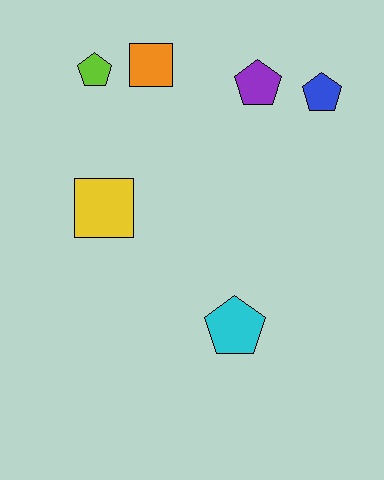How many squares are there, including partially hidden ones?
There are 2 squares.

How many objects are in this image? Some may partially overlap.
There are 6 objects.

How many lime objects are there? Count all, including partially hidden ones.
There is 1 lime object.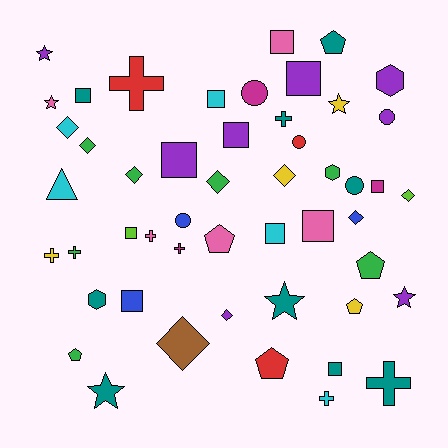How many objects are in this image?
There are 50 objects.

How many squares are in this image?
There are 12 squares.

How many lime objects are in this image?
There are 2 lime objects.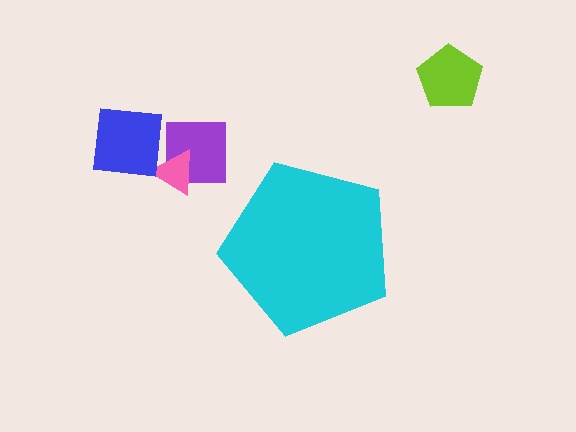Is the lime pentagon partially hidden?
No, the lime pentagon is fully visible.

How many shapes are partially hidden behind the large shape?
0 shapes are partially hidden.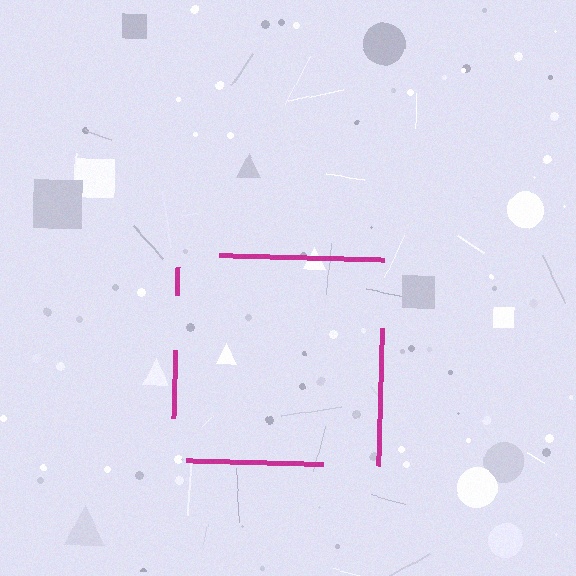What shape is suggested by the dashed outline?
The dashed outline suggests a square.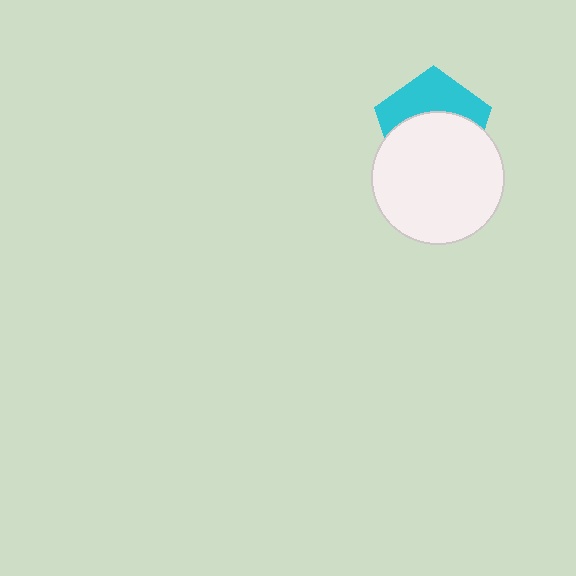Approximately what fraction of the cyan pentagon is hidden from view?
Roughly 58% of the cyan pentagon is hidden behind the white circle.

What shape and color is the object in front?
The object in front is a white circle.